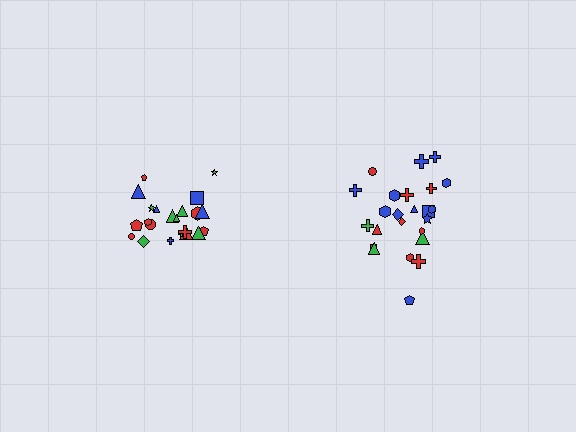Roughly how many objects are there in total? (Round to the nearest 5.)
Roughly 45 objects in total.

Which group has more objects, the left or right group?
The right group.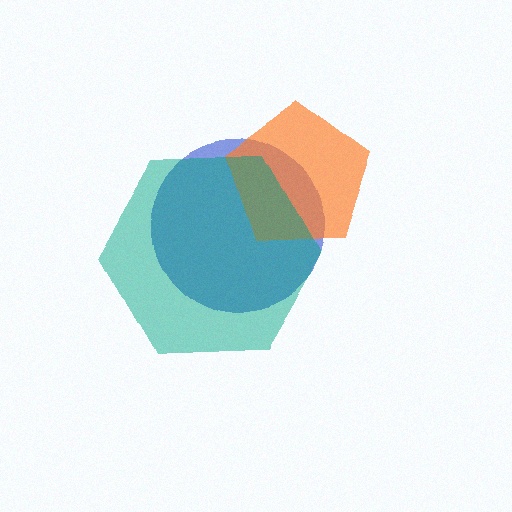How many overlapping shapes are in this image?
There are 3 overlapping shapes in the image.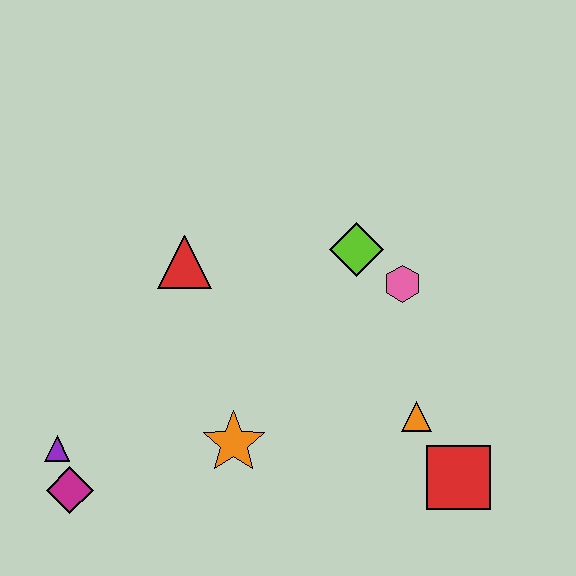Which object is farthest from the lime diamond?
The magenta diamond is farthest from the lime diamond.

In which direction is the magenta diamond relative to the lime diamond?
The magenta diamond is to the left of the lime diamond.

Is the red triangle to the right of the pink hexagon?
No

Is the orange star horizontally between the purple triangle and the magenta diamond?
No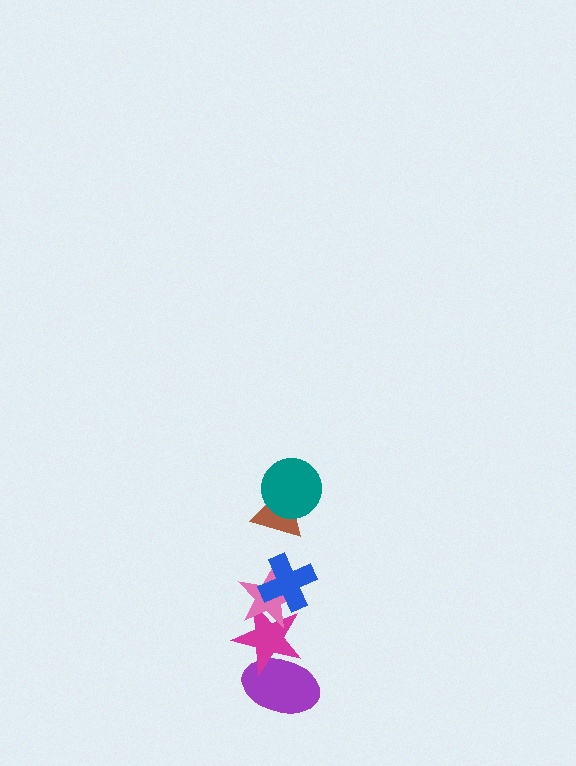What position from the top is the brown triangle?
The brown triangle is 2nd from the top.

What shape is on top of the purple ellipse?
The magenta star is on top of the purple ellipse.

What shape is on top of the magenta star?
The pink star is on top of the magenta star.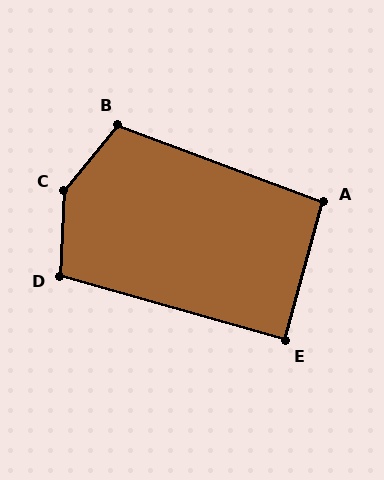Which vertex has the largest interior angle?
C, at approximately 144 degrees.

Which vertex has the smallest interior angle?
E, at approximately 89 degrees.